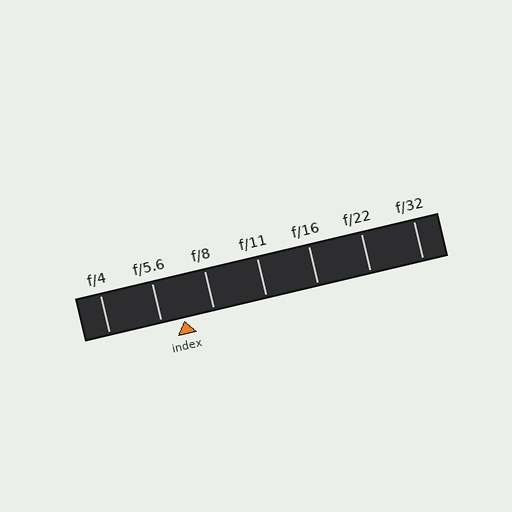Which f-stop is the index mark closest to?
The index mark is closest to f/5.6.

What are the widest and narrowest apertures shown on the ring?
The widest aperture shown is f/4 and the narrowest is f/32.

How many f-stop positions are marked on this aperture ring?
There are 7 f-stop positions marked.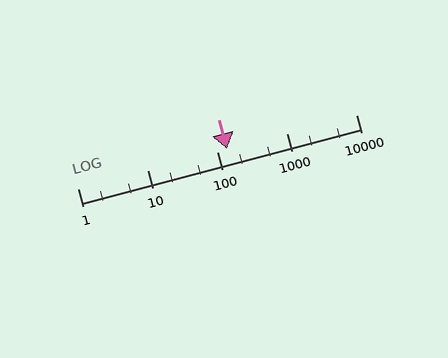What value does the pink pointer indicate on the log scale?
The pointer indicates approximately 140.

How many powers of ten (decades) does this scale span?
The scale spans 4 decades, from 1 to 10000.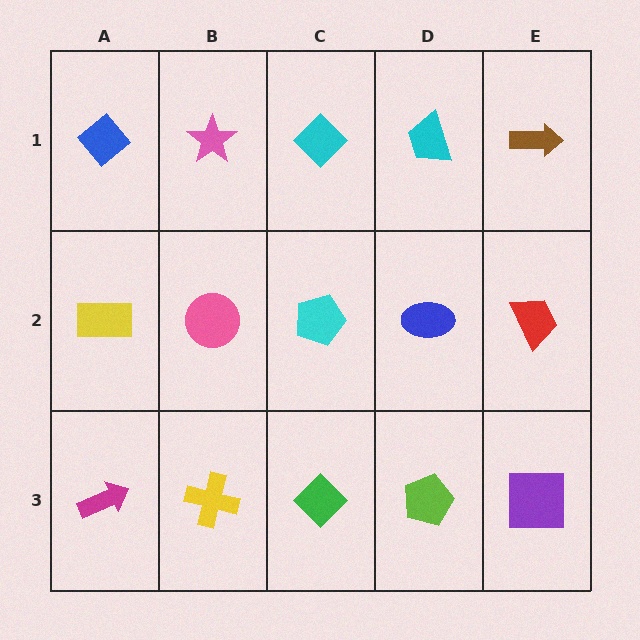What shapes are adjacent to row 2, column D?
A cyan trapezoid (row 1, column D), a lime pentagon (row 3, column D), a cyan pentagon (row 2, column C), a red trapezoid (row 2, column E).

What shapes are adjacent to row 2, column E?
A brown arrow (row 1, column E), a purple square (row 3, column E), a blue ellipse (row 2, column D).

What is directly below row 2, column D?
A lime pentagon.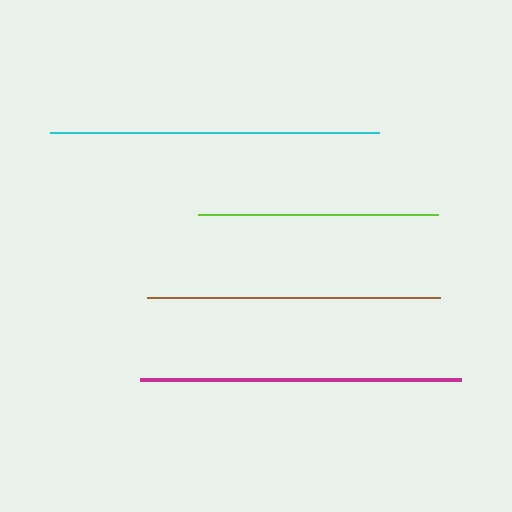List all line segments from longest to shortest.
From longest to shortest: cyan, magenta, brown, lime.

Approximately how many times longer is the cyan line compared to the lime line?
The cyan line is approximately 1.4 times the length of the lime line.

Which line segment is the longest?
The cyan line is the longest at approximately 328 pixels.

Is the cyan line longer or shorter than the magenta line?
The cyan line is longer than the magenta line.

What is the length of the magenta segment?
The magenta segment is approximately 321 pixels long.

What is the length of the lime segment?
The lime segment is approximately 239 pixels long.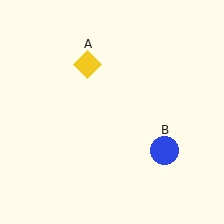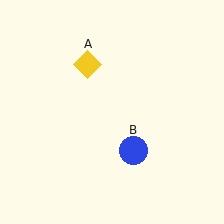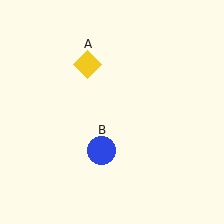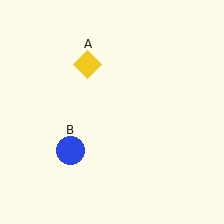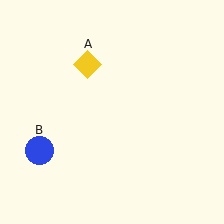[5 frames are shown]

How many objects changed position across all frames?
1 object changed position: blue circle (object B).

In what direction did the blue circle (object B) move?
The blue circle (object B) moved left.